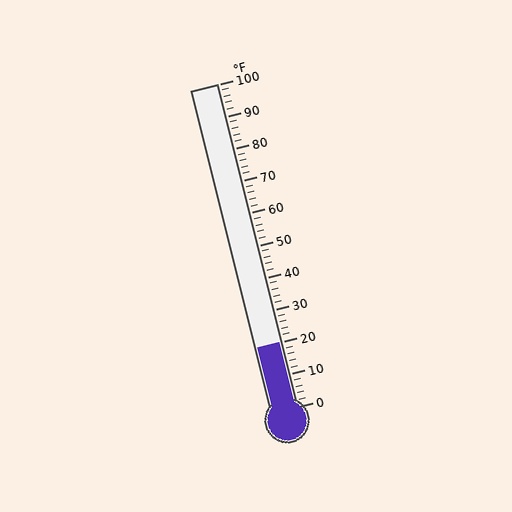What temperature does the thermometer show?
The thermometer shows approximately 20°F.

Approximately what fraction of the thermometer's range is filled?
The thermometer is filled to approximately 20% of its range.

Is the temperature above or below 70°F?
The temperature is below 70°F.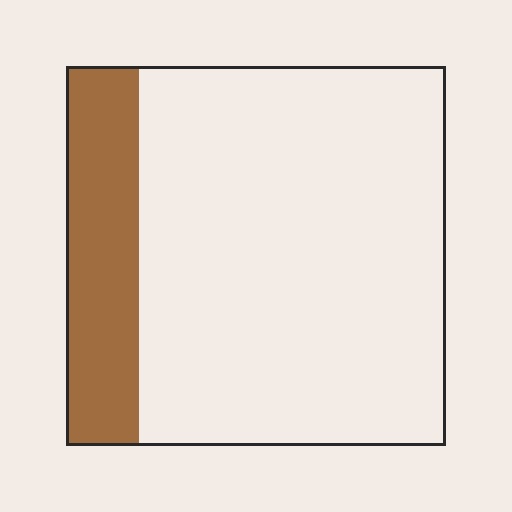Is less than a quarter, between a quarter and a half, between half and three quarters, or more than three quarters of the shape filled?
Less than a quarter.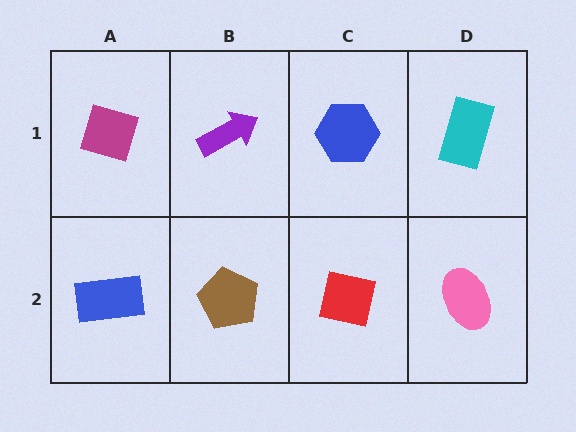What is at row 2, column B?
A brown pentagon.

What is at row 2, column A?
A blue rectangle.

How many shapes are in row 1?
4 shapes.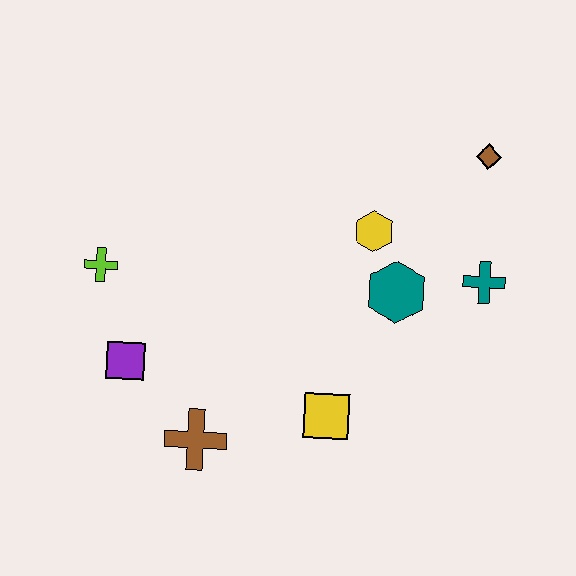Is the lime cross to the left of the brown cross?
Yes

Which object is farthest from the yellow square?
The brown diamond is farthest from the yellow square.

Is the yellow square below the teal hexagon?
Yes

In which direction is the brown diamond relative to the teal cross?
The brown diamond is above the teal cross.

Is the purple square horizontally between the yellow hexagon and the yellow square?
No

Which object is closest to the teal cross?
The teal hexagon is closest to the teal cross.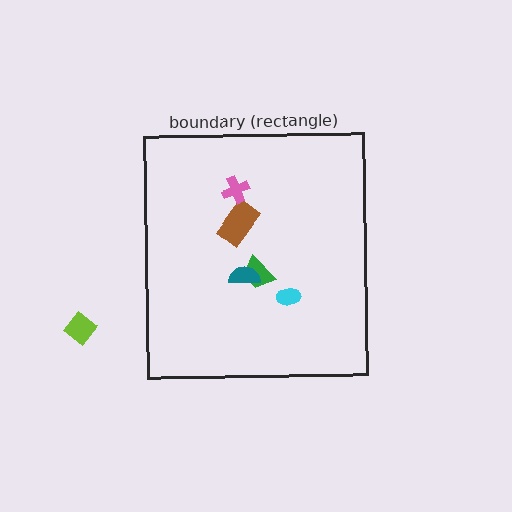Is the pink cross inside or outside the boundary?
Inside.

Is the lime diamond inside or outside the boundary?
Outside.